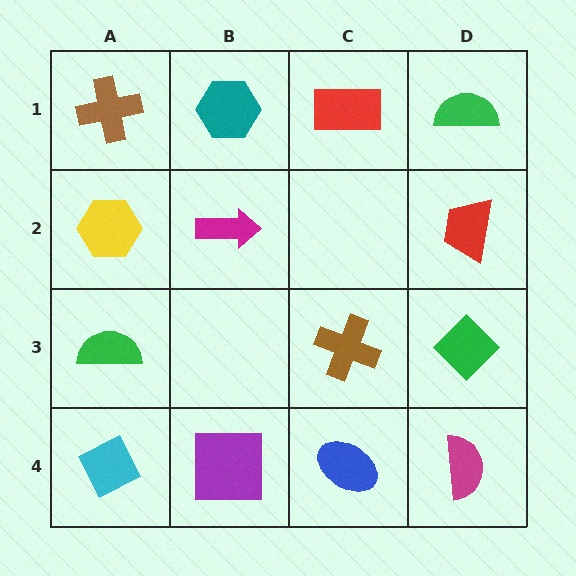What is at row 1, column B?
A teal hexagon.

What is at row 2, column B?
A magenta arrow.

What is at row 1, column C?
A red rectangle.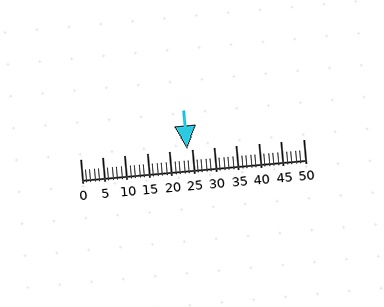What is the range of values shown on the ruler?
The ruler shows values from 0 to 50.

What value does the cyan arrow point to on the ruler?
The cyan arrow points to approximately 24.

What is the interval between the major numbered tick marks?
The major tick marks are spaced 5 units apart.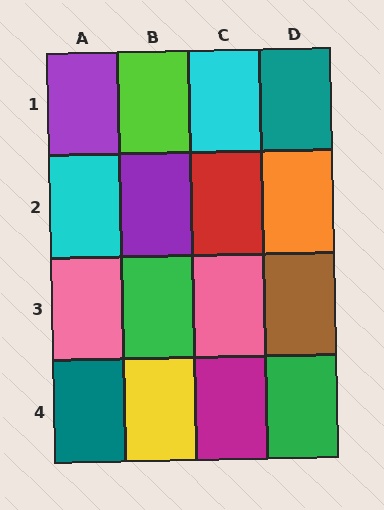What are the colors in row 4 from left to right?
Teal, yellow, magenta, green.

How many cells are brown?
1 cell is brown.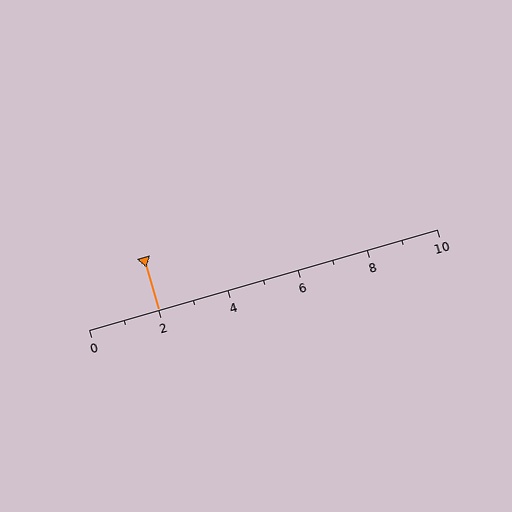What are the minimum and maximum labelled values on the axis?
The axis runs from 0 to 10.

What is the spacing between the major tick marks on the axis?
The major ticks are spaced 2 apart.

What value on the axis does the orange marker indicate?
The marker indicates approximately 2.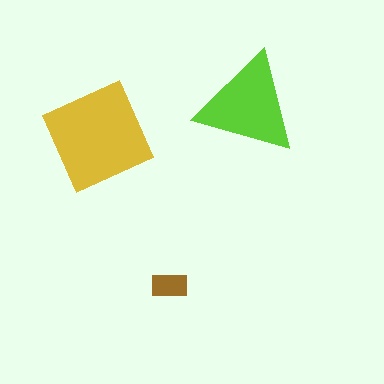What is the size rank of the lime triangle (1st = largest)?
2nd.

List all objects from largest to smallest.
The yellow diamond, the lime triangle, the brown rectangle.